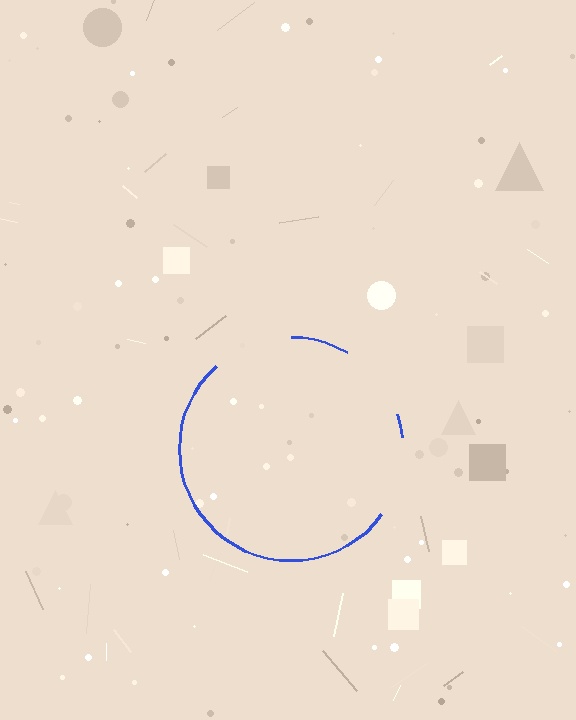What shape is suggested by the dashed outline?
The dashed outline suggests a circle.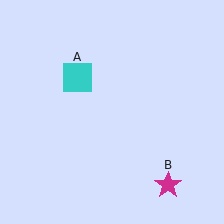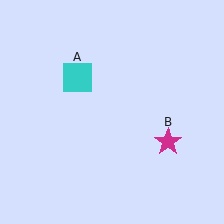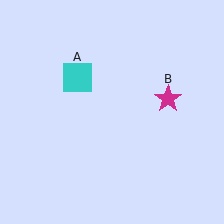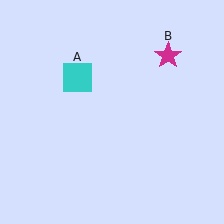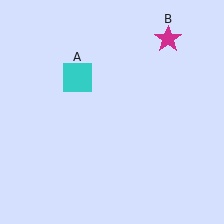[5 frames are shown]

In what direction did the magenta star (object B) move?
The magenta star (object B) moved up.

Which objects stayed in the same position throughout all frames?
Cyan square (object A) remained stationary.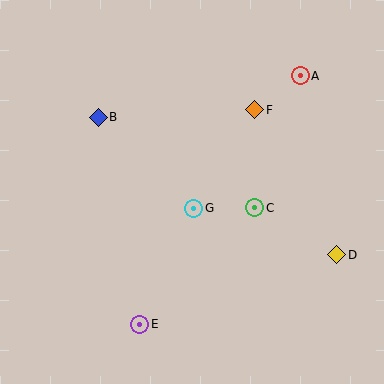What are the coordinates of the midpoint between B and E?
The midpoint between B and E is at (119, 221).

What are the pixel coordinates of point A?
Point A is at (300, 76).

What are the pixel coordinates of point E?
Point E is at (140, 324).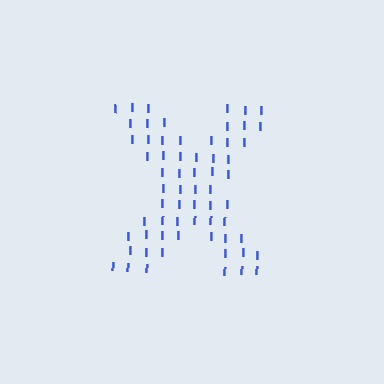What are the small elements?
The small elements are letter I's.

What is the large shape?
The large shape is the letter X.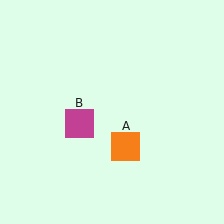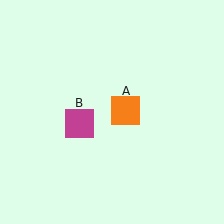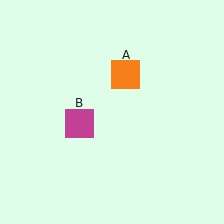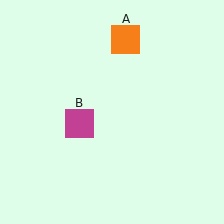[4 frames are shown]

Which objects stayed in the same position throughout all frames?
Magenta square (object B) remained stationary.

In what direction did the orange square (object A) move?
The orange square (object A) moved up.